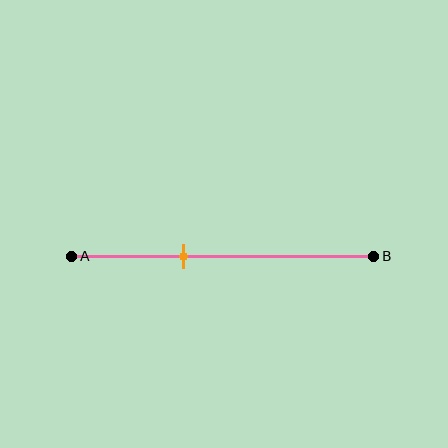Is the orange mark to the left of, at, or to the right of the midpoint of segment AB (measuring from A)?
The orange mark is to the left of the midpoint of segment AB.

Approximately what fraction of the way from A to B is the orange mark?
The orange mark is approximately 35% of the way from A to B.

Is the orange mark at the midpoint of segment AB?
No, the mark is at about 35% from A, not at the 50% midpoint.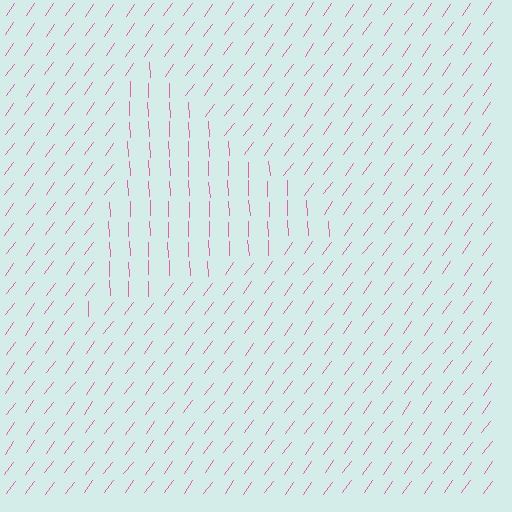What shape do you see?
I see a triangle.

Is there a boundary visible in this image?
Yes, there is a texture boundary formed by a change in line orientation.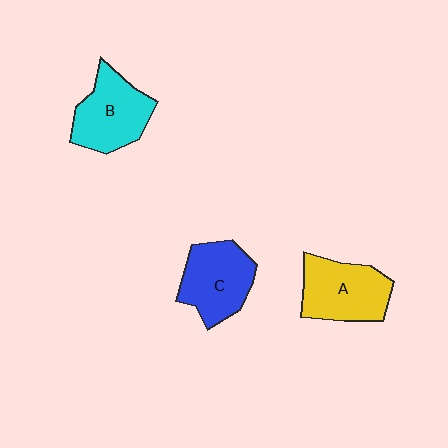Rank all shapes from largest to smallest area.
From largest to smallest: A (yellow), B (cyan), C (blue).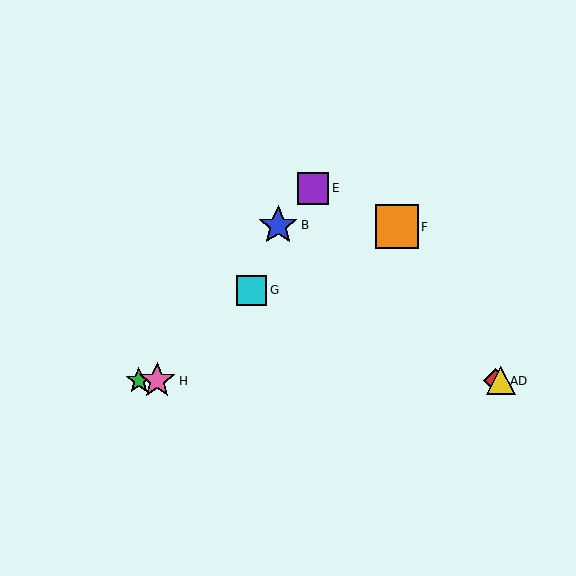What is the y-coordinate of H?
Object H is at y≈381.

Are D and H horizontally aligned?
Yes, both are at y≈381.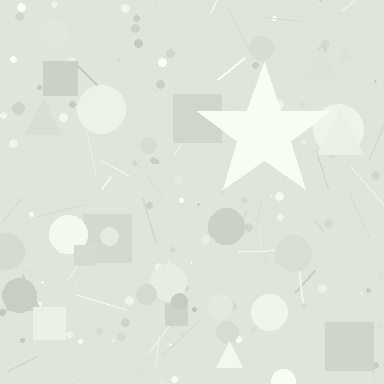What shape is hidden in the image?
A star is hidden in the image.